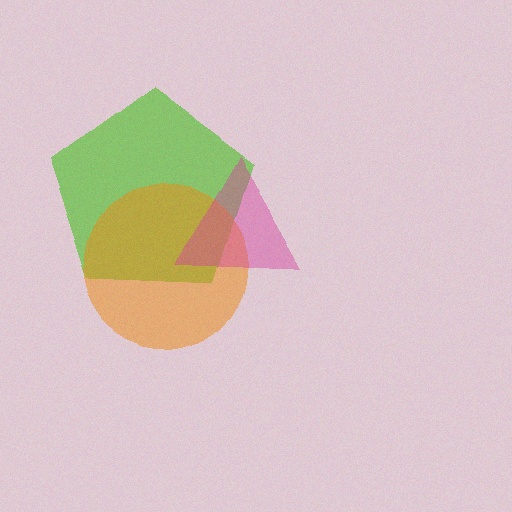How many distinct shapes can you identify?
There are 3 distinct shapes: a lime pentagon, an orange circle, a magenta triangle.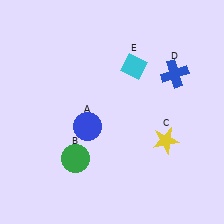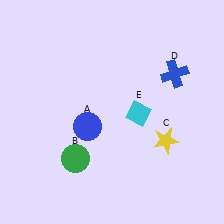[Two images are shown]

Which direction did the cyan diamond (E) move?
The cyan diamond (E) moved down.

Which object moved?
The cyan diamond (E) moved down.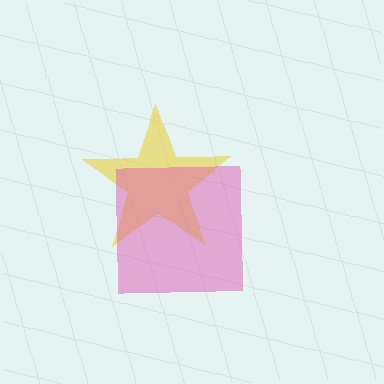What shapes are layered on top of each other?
The layered shapes are: a yellow star, a pink square.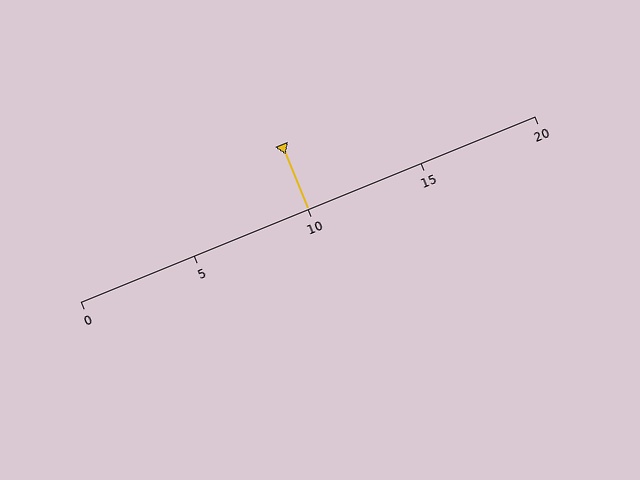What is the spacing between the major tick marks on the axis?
The major ticks are spaced 5 apart.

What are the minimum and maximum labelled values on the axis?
The axis runs from 0 to 20.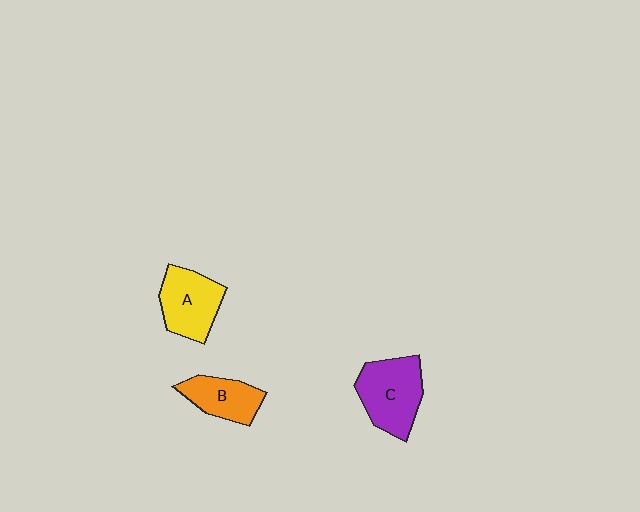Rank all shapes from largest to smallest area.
From largest to smallest: C (purple), A (yellow), B (orange).